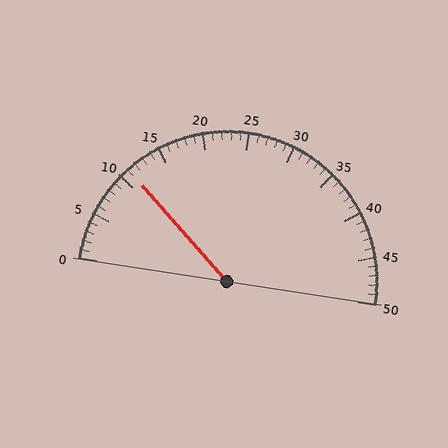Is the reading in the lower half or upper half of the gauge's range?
The reading is in the lower half of the range (0 to 50).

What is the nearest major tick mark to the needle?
The nearest major tick mark is 10.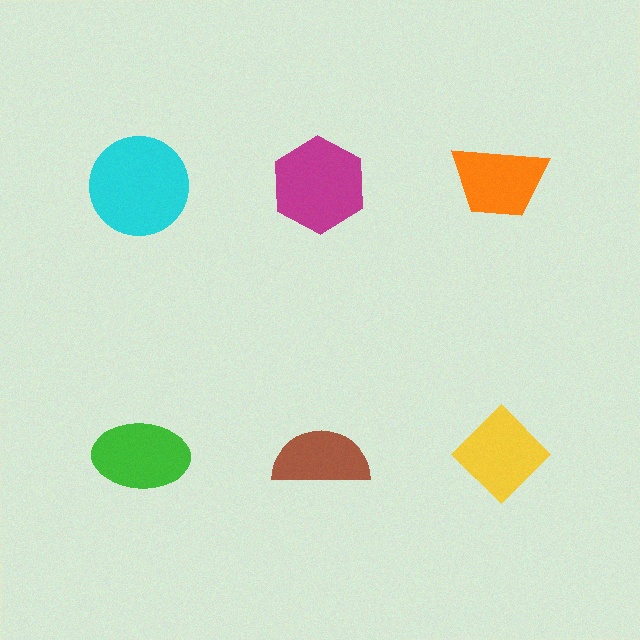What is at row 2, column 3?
A yellow diamond.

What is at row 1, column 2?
A magenta hexagon.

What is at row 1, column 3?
An orange trapezoid.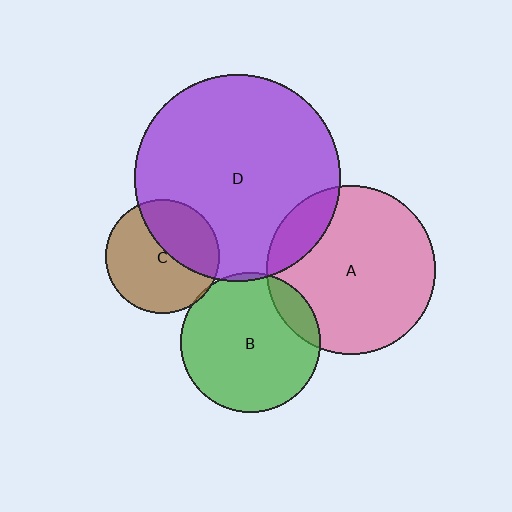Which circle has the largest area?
Circle D (purple).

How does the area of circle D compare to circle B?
Approximately 2.2 times.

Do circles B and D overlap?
Yes.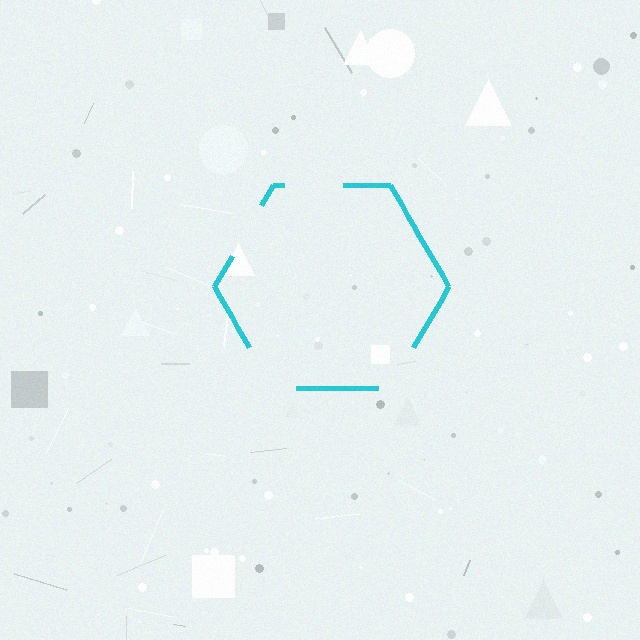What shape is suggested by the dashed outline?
The dashed outline suggests a hexagon.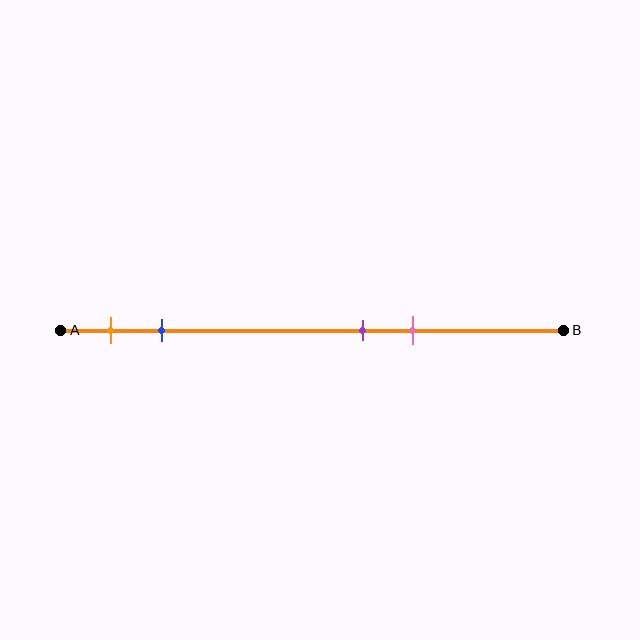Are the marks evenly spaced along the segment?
No, the marks are not evenly spaced.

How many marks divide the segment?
There are 4 marks dividing the segment.